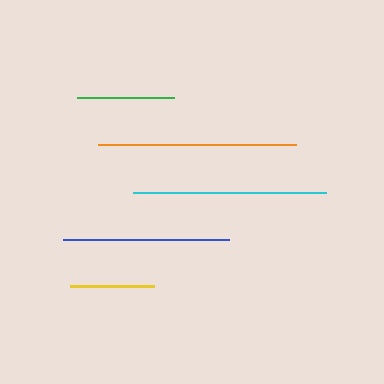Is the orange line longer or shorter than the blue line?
The orange line is longer than the blue line.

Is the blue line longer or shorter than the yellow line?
The blue line is longer than the yellow line.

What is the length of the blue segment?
The blue segment is approximately 166 pixels long.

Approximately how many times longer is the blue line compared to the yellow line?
The blue line is approximately 2.0 times the length of the yellow line.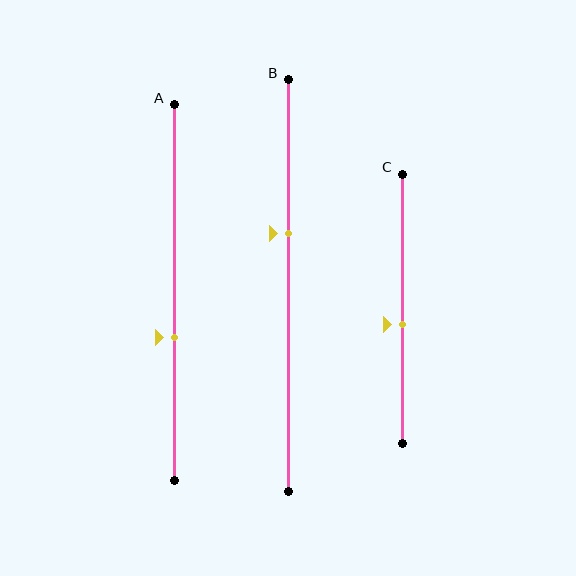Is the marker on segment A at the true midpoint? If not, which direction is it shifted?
No, the marker on segment A is shifted downward by about 12% of the segment length.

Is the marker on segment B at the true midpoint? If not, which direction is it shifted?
No, the marker on segment B is shifted upward by about 13% of the segment length.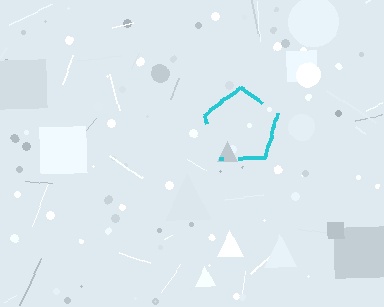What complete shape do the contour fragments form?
The contour fragments form a pentagon.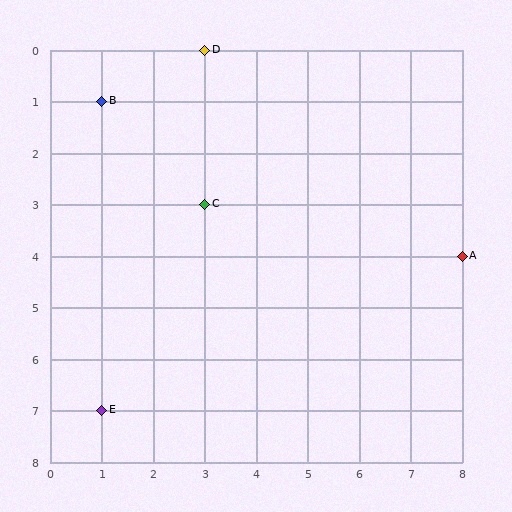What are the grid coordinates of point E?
Point E is at grid coordinates (1, 7).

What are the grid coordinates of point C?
Point C is at grid coordinates (3, 3).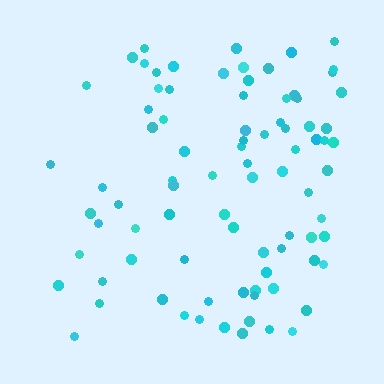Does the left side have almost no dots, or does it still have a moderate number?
Still a moderate number, just noticeably fewer than the right.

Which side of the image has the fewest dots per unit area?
The left.